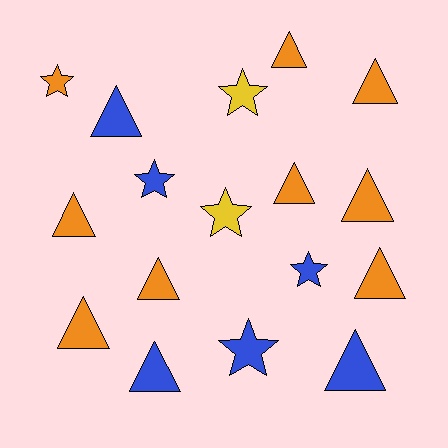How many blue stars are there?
There are 3 blue stars.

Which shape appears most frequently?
Triangle, with 11 objects.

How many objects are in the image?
There are 17 objects.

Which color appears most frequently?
Orange, with 9 objects.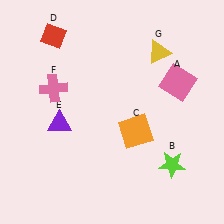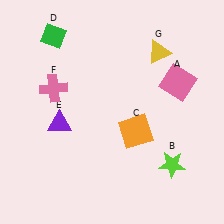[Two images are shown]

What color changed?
The diamond (D) changed from red in Image 1 to green in Image 2.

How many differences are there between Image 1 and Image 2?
There is 1 difference between the two images.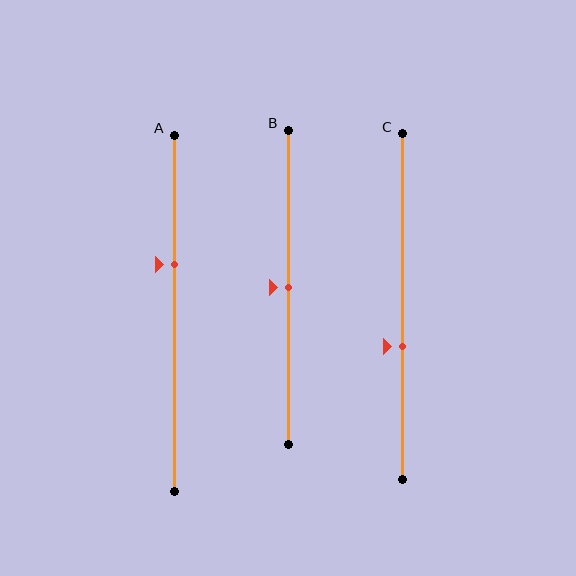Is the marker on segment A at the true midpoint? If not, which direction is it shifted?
No, the marker on segment A is shifted upward by about 14% of the segment length.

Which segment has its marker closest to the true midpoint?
Segment B has its marker closest to the true midpoint.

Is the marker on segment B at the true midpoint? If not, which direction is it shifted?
Yes, the marker on segment B is at the true midpoint.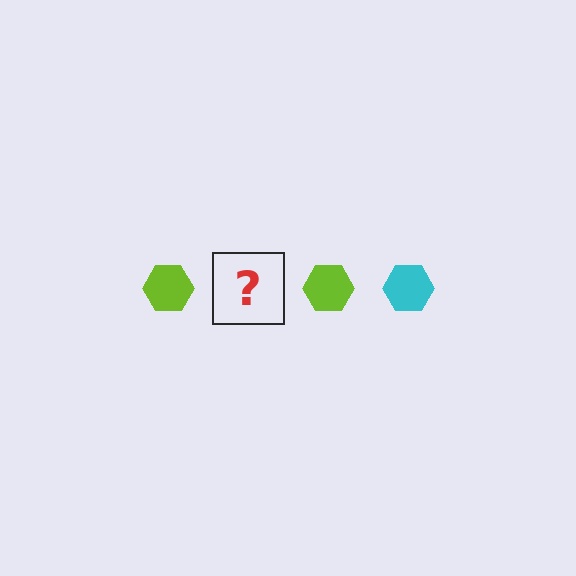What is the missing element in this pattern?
The missing element is a cyan hexagon.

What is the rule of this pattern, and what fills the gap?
The rule is that the pattern cycles through lime, cyan hexagons. The gap should be filled with a cyan hexagon.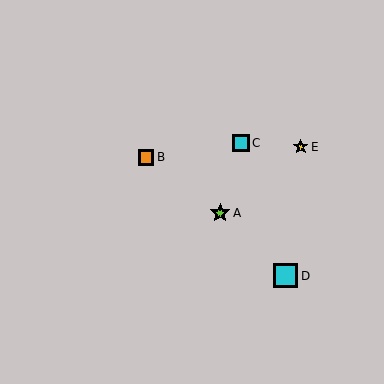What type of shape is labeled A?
Shape A is a lime star.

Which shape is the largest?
The cyan square (labeled D) is the largest.